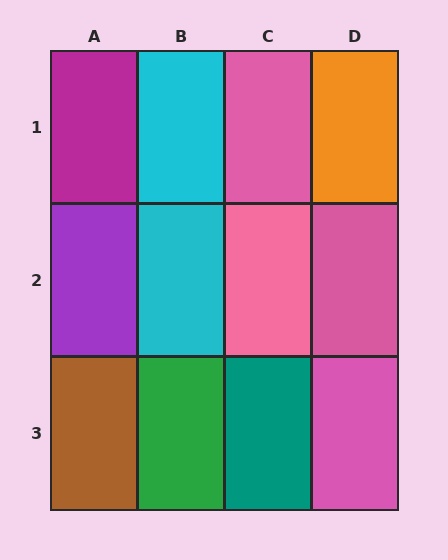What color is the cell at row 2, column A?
Purple.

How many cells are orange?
1 cell is orange.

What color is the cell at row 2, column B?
Cyan.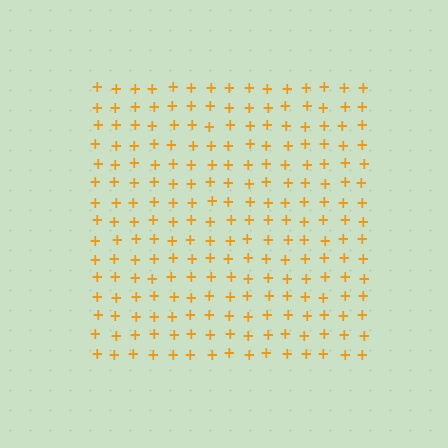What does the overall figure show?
The overall figure shows a square.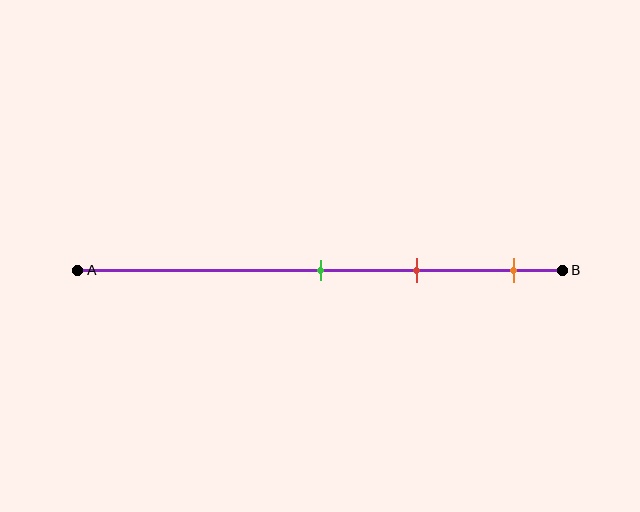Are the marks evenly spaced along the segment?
Yes, the marks are approximately evenly spaced.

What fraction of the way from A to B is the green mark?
The green mark is approximately 50% (0.5) of the way from A to B.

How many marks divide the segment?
There are 3 marks dividing the segment.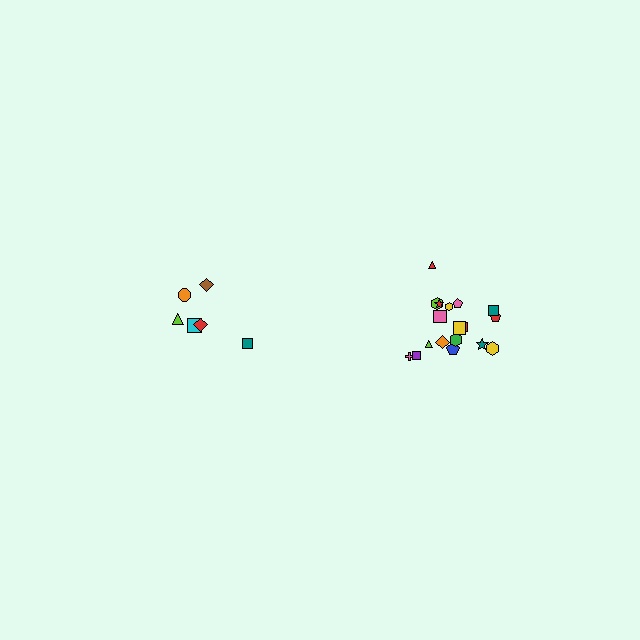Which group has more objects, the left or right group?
The right group.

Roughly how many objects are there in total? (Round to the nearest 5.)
Roughly 25 objects in total.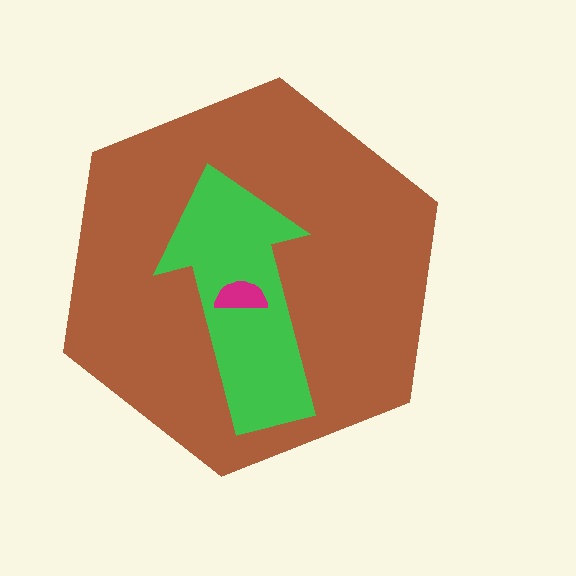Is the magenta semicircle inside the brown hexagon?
Yes.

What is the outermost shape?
The brown hexagon.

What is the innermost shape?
The magenta semicircle.